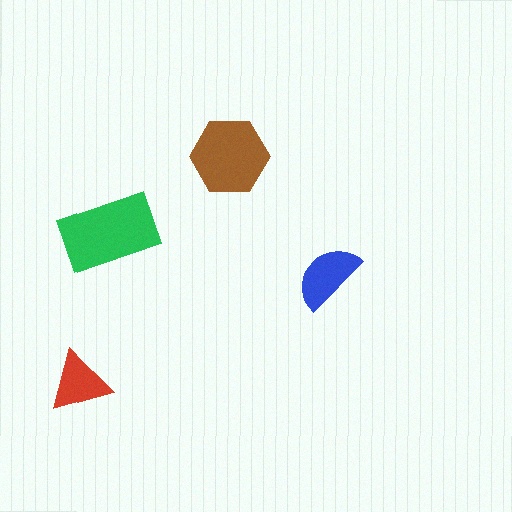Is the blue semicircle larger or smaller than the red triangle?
Larger.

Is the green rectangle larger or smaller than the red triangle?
Larger.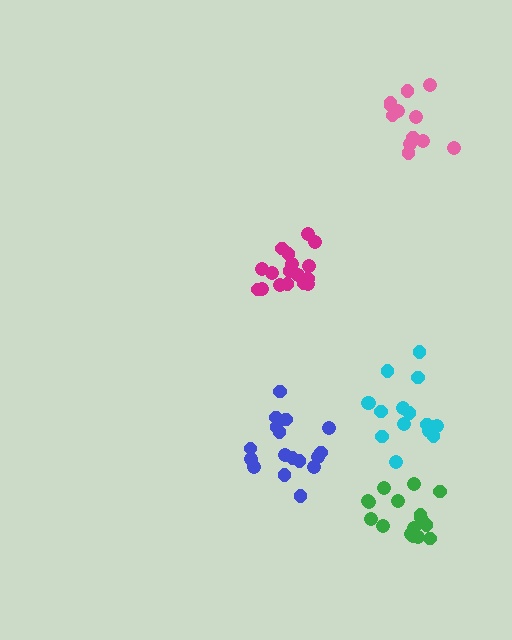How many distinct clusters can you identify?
There are 5 distinct clusters.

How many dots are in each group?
Group 1: 17 dots, Group 2: 16 dots, Group 3: 17 dots, Group 4: 16 dots, Group 5: 12 dots (78 total).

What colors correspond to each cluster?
The clusters are colored: blue, green, magenta, cyan, pink.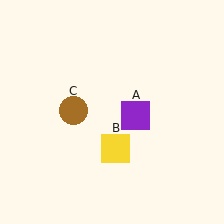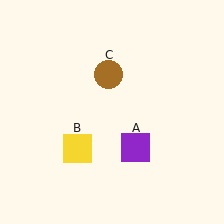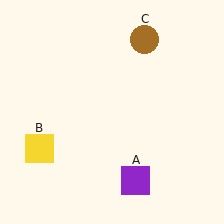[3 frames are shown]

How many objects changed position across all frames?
3 objects changed position: purple square (object A), yellow square (object B), brown circle (object C).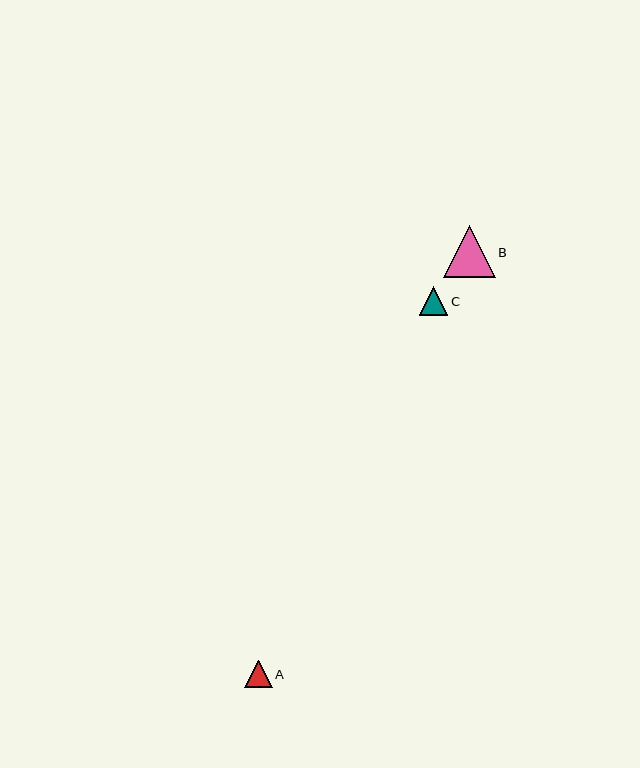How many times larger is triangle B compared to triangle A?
Triangle B is approximately 1.9 times the size of triangle A.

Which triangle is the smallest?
Triangle A is the smallest with a size of approximately 27 pixels.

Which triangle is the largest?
Triangle B is the largest with a size of approximately 52 pixels.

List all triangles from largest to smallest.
From largest to smallest: B, C, A.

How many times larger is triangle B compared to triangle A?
Triangle B is approximately 1.9 times the size of triangle A.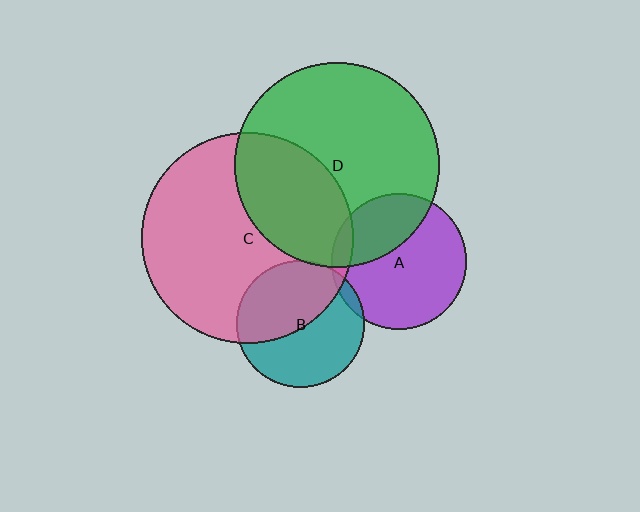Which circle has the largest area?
Circle C (pink).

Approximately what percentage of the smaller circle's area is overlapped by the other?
Approximately 5%.